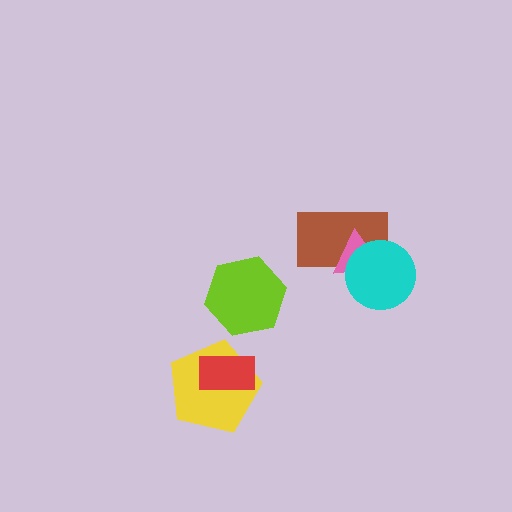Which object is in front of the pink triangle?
The cyan circle is in front of the pink triangle.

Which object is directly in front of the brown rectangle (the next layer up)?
The pink triangle is directly in front of the brown rectangle.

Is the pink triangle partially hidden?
Yes, it is partially covered by another shape.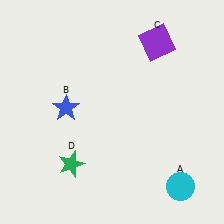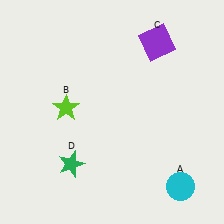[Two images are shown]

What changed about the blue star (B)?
In Image 1, B is blue. In Image 2, it changed to lime.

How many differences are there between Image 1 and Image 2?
There is 1 difference between the two images.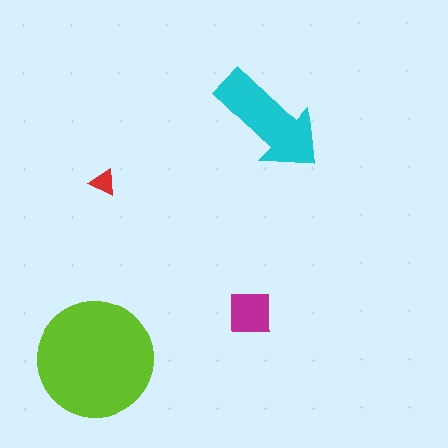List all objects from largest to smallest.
The lime circle, the cyan arrow, the magenta square, the red triangle.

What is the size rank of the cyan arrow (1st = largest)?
2nd.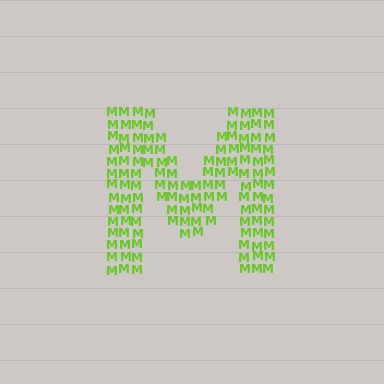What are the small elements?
The small elements are letter M's.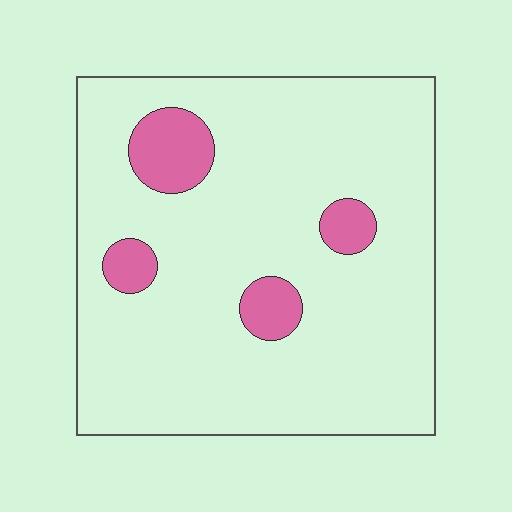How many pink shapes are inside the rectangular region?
4.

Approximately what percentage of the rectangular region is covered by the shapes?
Approximately 10%.